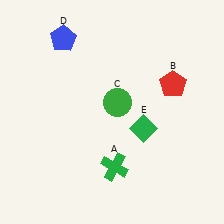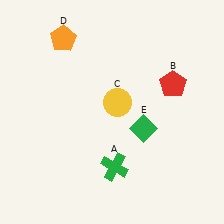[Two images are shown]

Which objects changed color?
C changed from green to yellow. D changed from blue to orange.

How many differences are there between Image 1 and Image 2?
There are 2 differences between the two images.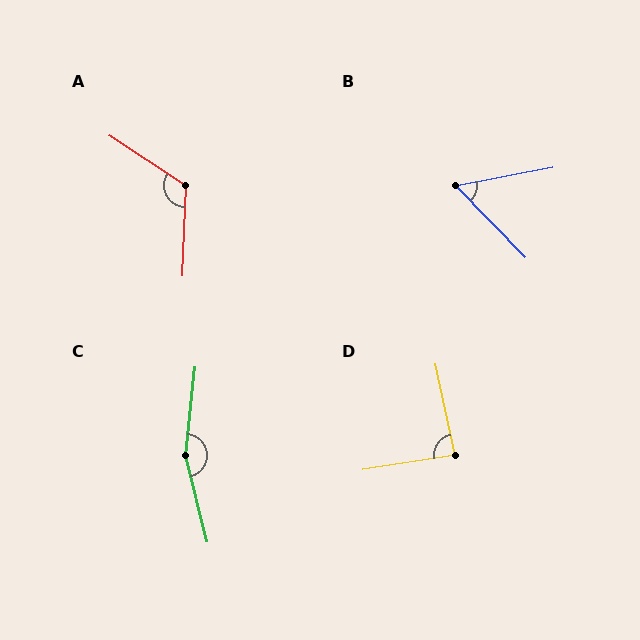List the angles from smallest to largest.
B (57°), D (87°), A (121°), C (160°).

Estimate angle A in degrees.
Approximately 121 degrees.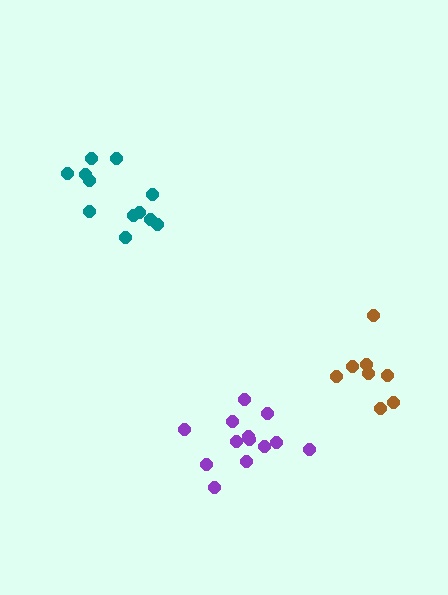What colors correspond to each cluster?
The clusters are colored: purple, teal, brown.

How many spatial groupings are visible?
There are 3 spatial groupings.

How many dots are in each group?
Group 1: 13 dots, Group 2: 12 dots, Group 3: 8 dots (33 total).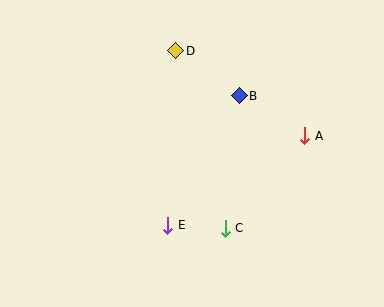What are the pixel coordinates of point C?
Point C is at (225, 228).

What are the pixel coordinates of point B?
Point B is at (239, 96).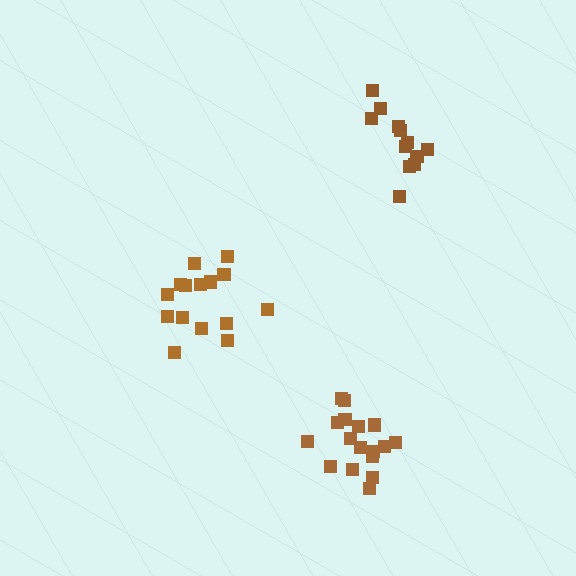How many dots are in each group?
Group 1: 12 dots, Group 2: 17 dots, Group 3: 15 dots (44 total).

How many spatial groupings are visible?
There are 3 spatial groupings.